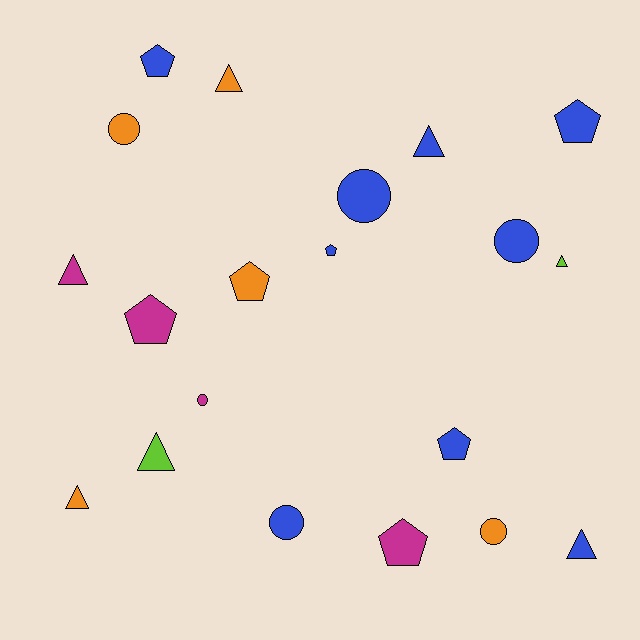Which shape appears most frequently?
Triangle, with 7 objects.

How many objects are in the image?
There are 20 objects.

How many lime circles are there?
There are no lime circles.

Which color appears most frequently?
Blue, with 9 objects.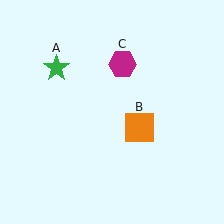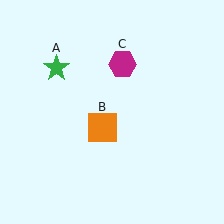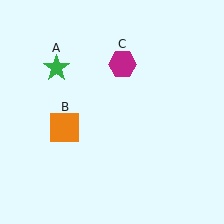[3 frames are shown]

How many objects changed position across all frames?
1 object changed position: orange square (object B).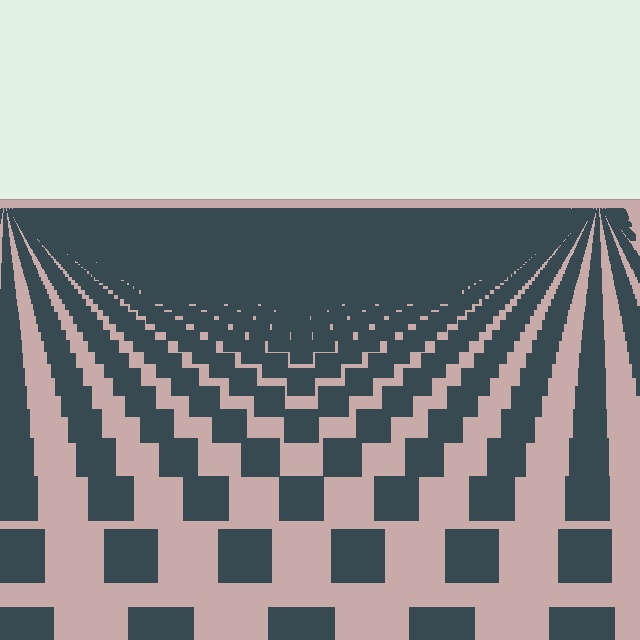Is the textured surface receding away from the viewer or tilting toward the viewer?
The surface is receding away from the viewer. Texture elements get smaller and denser toward the top.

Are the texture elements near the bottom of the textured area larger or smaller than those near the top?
Larger. Near the bottom, elements are closer to the viewer and appear at a bigger on-screen size.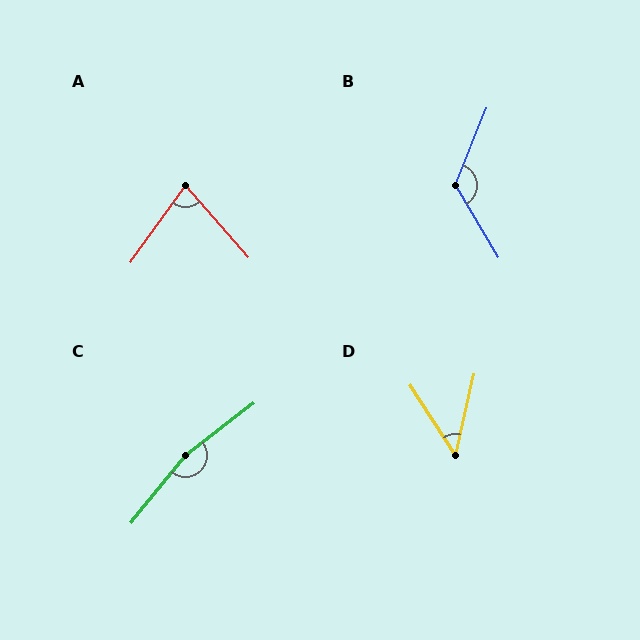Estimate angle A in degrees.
Approximately 77 degrees.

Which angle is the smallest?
D, at approximately 46 degrees.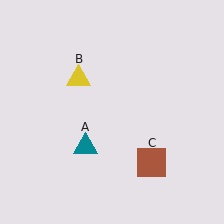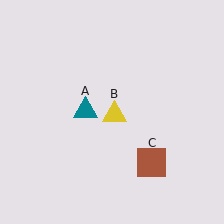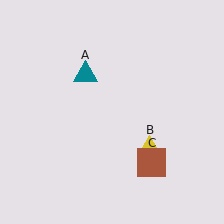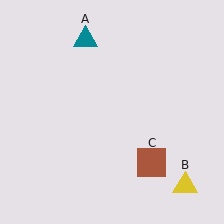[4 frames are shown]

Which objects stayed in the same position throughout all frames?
Brown square (object C) remained stationary.